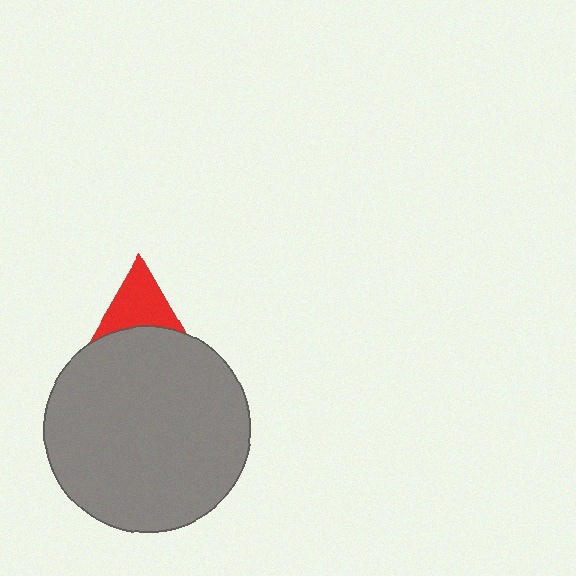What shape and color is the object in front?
The object in front is a gray circle.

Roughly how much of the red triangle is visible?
About half of it is visible (roughly 51%).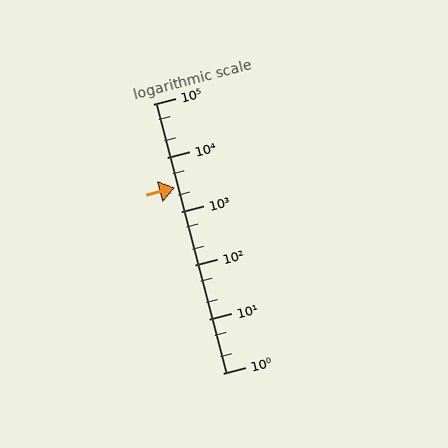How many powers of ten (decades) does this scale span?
The scale spans 5 decades, from 1 to 100000.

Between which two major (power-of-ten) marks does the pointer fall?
The pointer is between 1000 and 10000.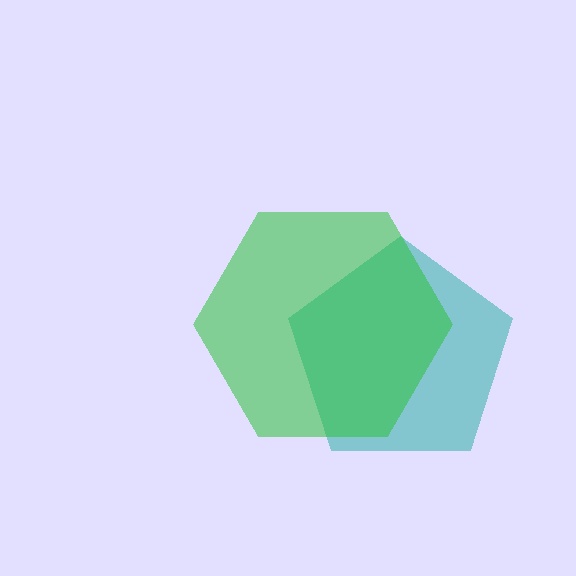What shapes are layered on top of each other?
The layered shapes are: a teal pentagon, a green hexagon.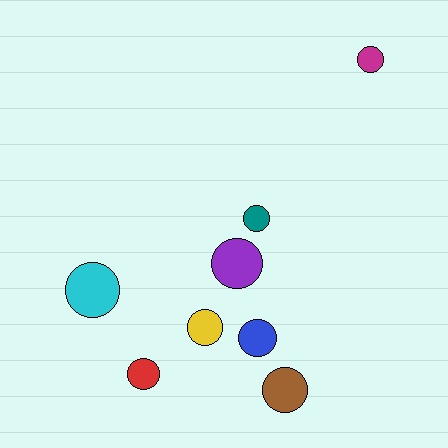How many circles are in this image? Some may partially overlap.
There are 8 circles.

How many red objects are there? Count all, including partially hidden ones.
There is 1 red object.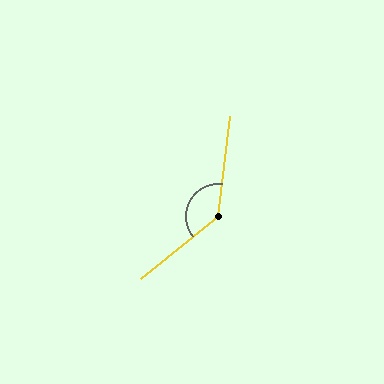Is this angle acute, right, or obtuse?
It is obtuse.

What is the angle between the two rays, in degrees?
Approximately 136 degrees.